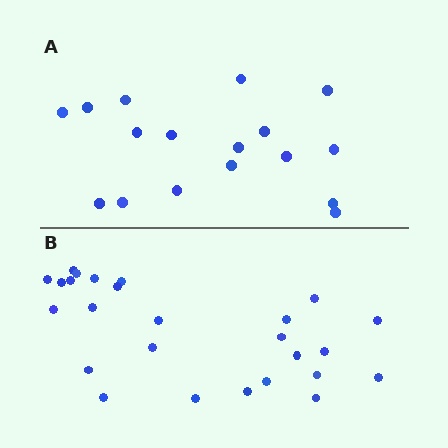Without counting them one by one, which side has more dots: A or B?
Region B (the bottom region) has more dots.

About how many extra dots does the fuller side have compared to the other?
Region B has roughly 8 or so more dots than region A.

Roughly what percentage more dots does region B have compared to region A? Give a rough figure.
About 55% more.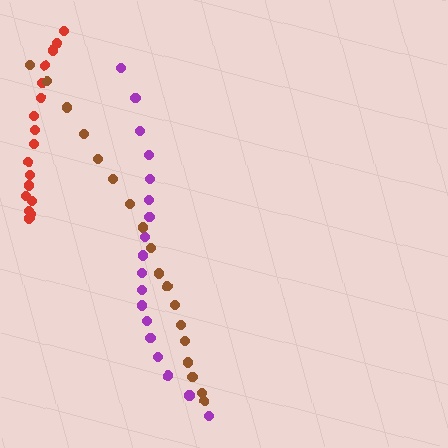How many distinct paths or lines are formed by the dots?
There are 3 distinct paths.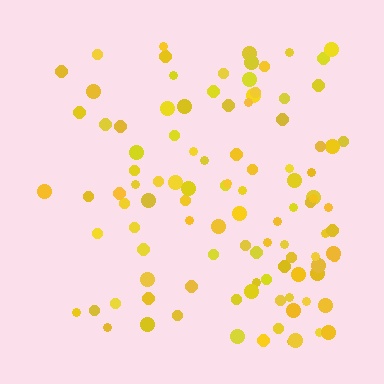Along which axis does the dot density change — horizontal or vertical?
Horizontal.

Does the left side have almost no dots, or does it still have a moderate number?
Still a moderate number, just noticeably fewer than the right.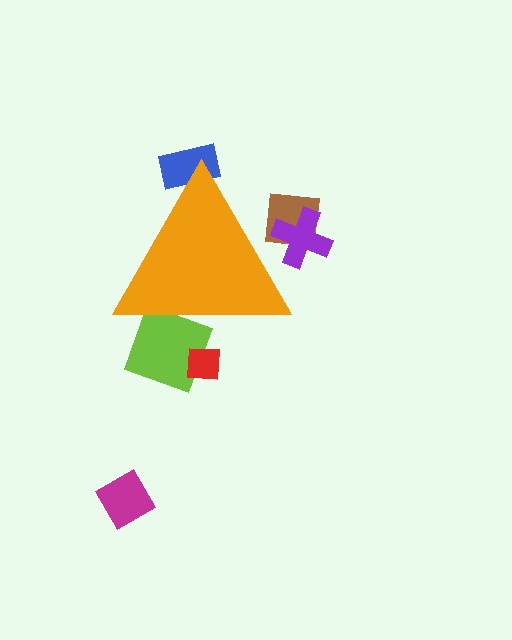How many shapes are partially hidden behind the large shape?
5 shapes are partially hidden.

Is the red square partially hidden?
Yes, the red square is partially hidden behind the orange triangle.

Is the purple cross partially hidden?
Yes, the purple cross is partially hidden behind the orange triangle.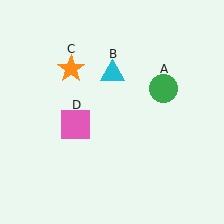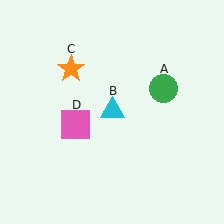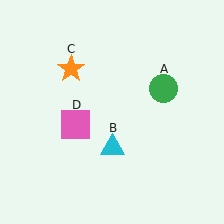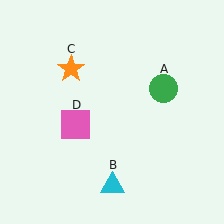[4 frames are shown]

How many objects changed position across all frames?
1 object changed position: cyan triangle (object B).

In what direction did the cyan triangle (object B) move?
The cyan triangle (object B) moved down.